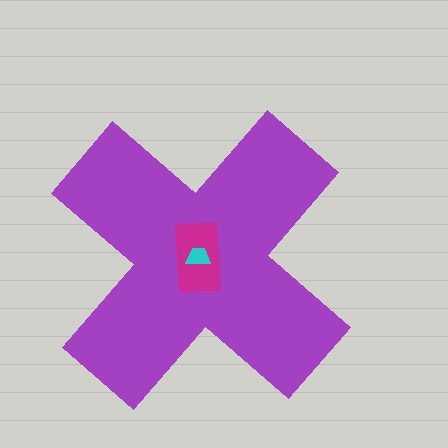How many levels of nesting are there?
3.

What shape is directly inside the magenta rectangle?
The cyan trapezoid.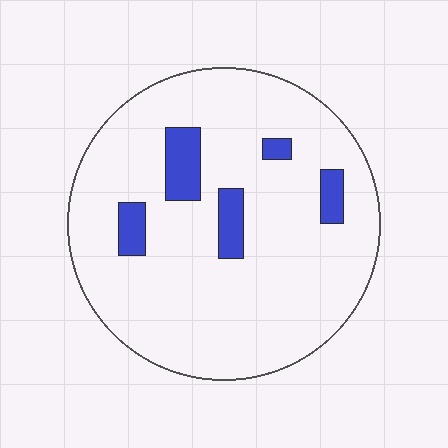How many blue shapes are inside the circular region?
5.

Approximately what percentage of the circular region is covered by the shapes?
Approximately 10%.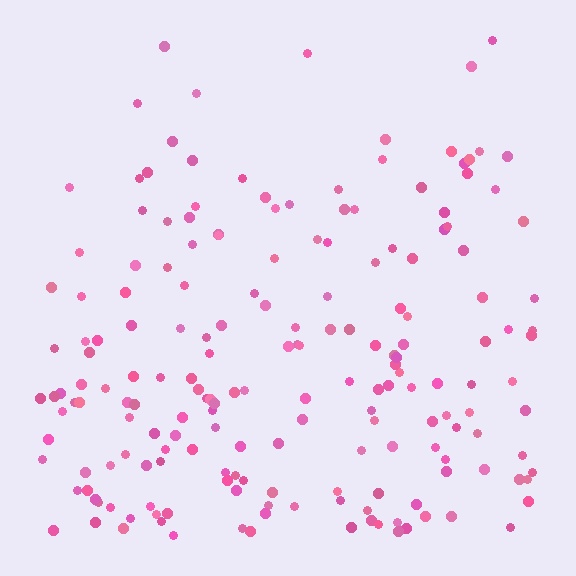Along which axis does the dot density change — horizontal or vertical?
Vertical.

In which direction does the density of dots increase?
From top to bottom, with the bottom side densest.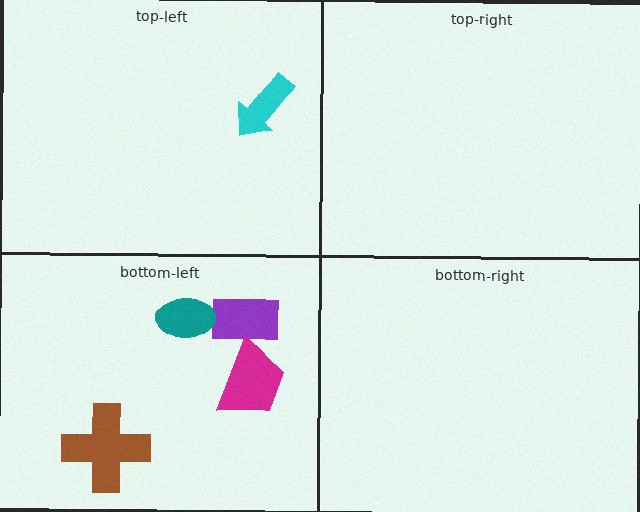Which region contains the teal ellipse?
The bottom-left region.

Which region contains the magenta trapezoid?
The bottom-left region.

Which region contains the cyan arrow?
The top-left region.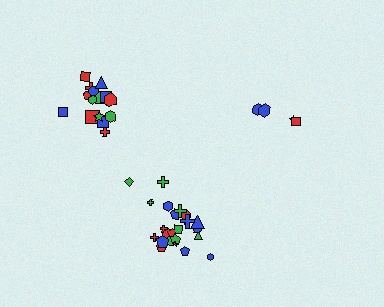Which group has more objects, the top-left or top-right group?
The top-left group.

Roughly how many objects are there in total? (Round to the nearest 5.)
Roughly 45 objects in total.